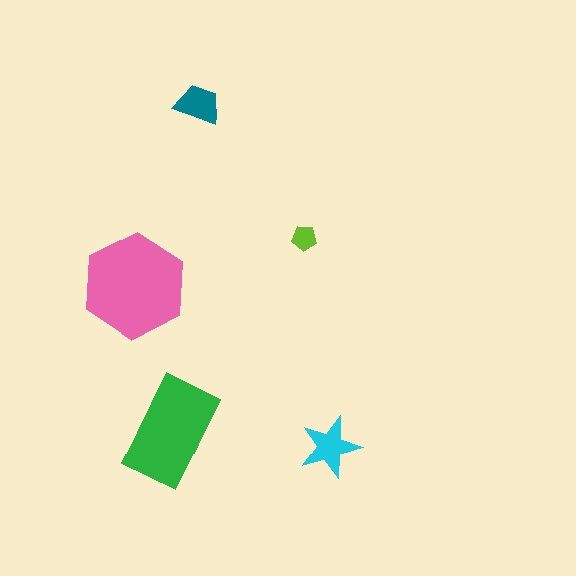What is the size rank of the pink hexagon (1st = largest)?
1st.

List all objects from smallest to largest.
The lime pentagon, the teal trapezoid, the cyan star, the green rectangle, the pink hexagon.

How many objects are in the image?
There are 5 objects in the image.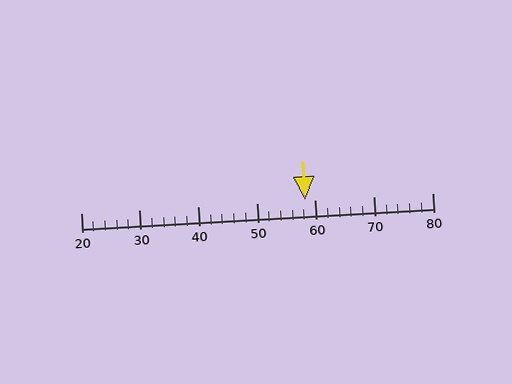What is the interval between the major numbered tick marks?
The major tick marks are spaced 10 units apart.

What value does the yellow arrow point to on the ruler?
The yellow arrow points to approximately 58.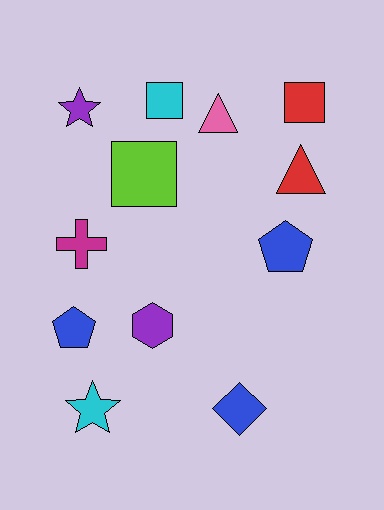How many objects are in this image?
There are 12 objects.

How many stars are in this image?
There are 2 stars.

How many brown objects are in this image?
There are no brown objects.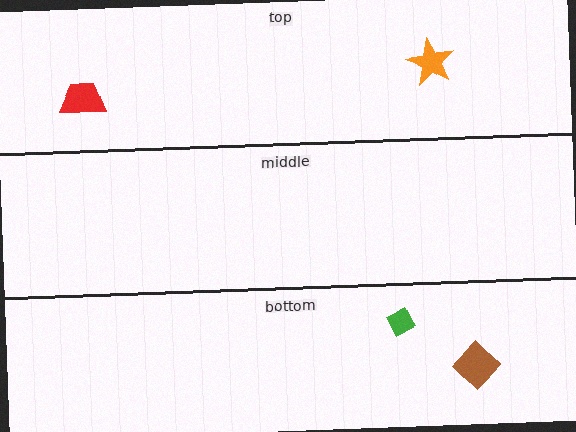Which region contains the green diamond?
The bottom region.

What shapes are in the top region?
The red trapezoid, the orange star.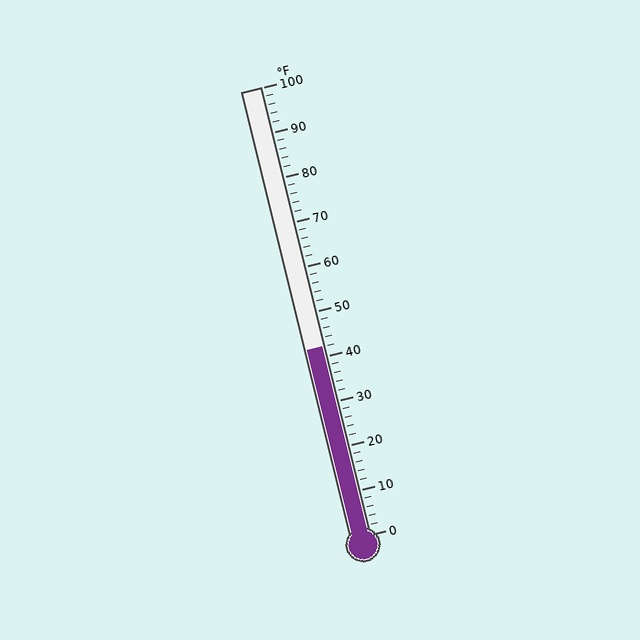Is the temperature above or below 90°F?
The temperature is below 90°F.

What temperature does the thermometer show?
The thermometer shows approximately 42°F.